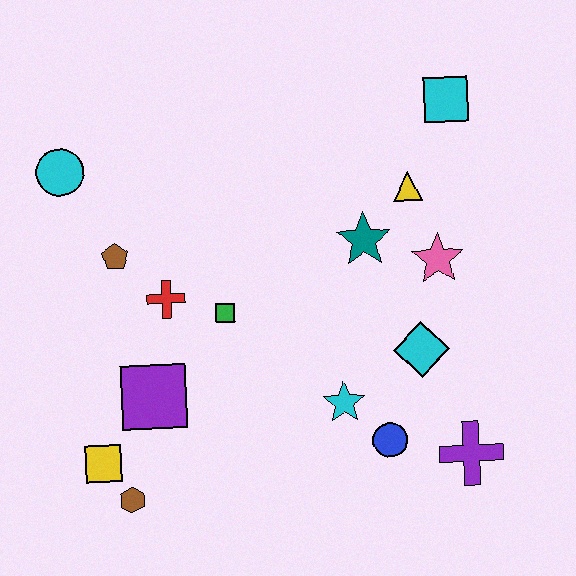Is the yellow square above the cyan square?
No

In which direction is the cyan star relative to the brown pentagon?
The cyan star is to the right of the brown pentagon.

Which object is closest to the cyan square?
The yellow triangle is closest to the cyan square.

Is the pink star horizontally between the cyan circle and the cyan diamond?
No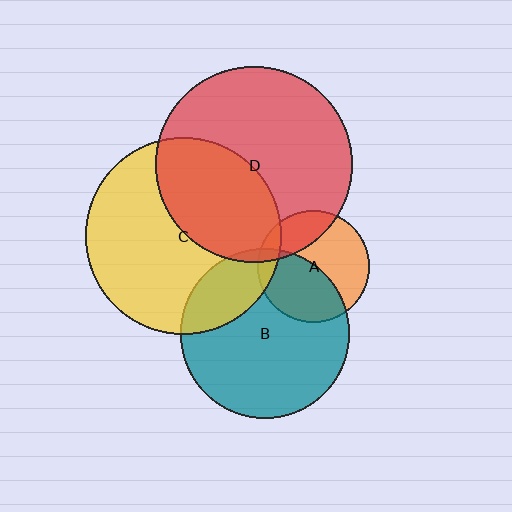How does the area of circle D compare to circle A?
Approximately 3.1 times.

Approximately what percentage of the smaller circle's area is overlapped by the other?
Approximately 10%.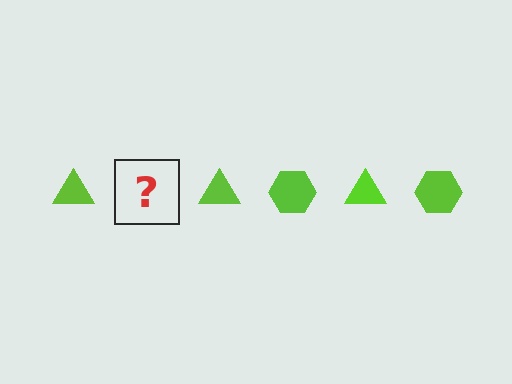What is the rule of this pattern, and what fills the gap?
The rule is that the pattern cycles through triangle, hexagon shapes in lime. The gap should be filled with a lime hexagon.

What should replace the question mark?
The question mark should be replaced with a lime hexagon.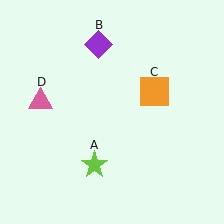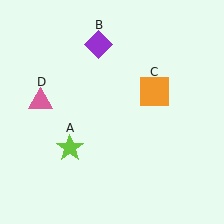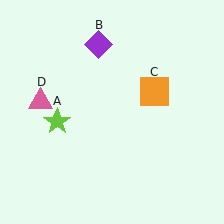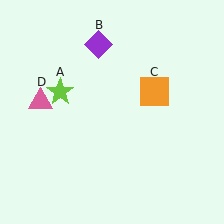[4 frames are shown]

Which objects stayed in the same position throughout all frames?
Purple diamond (object B) and orange square (object C) and pink triangle (object D) remained stationary.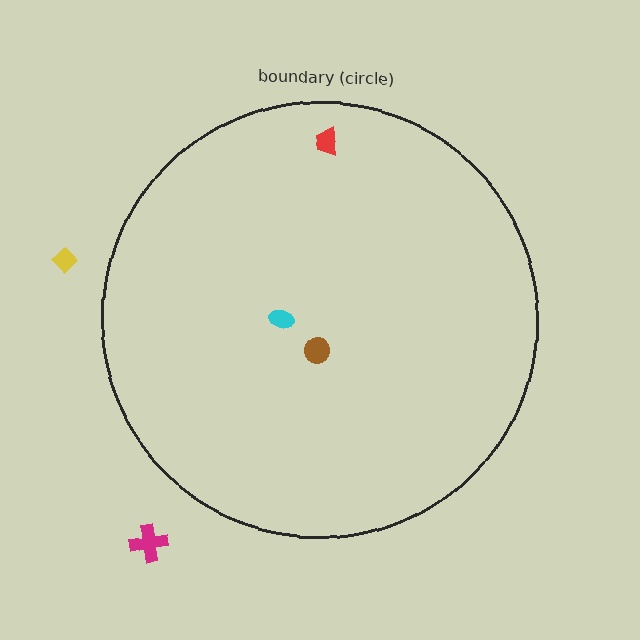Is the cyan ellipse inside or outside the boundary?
Inside.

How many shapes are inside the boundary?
3 inside, 2 outside.